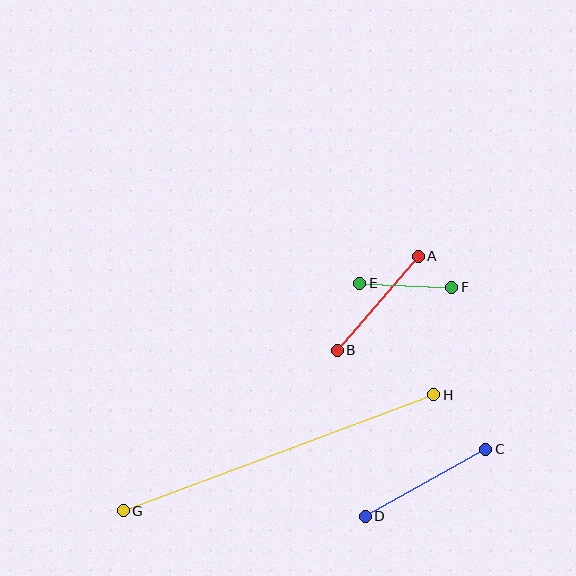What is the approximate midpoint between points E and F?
The midpoint is at approximately (406, 285) pixels.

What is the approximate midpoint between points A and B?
The midpoint is at approximately (378, 303) pixels.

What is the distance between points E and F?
The distance is approximately 92 pixels.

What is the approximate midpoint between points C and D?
The midpoint is at approximately (426, 483) pixels.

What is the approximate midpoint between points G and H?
The midpoint is at approximately (279, 453) pixels.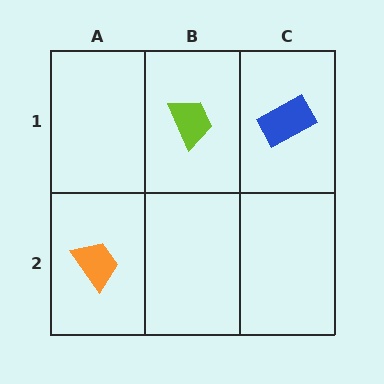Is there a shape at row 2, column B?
No, that cell is empty.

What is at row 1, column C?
A blue rectangle.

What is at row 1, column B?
A lime trapezoid.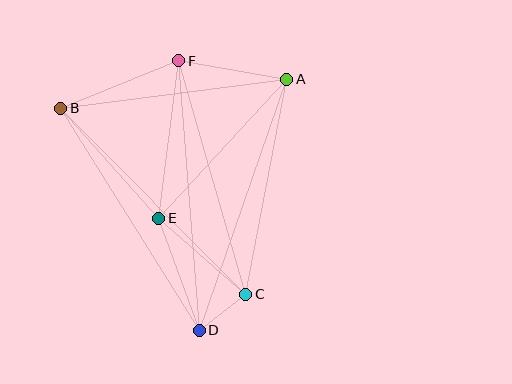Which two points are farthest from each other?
Points D and F are farthest from each other.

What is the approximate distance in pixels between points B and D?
The distance between B and D is approximately 262 pixels.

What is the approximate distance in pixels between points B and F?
The distance between B and F is approximately 127 pixels.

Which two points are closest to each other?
Points C and D are closest to each other.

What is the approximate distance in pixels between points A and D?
The distance between A and D is approximately 266 pixels.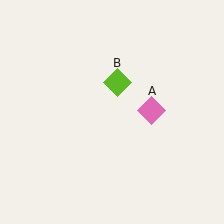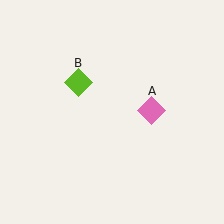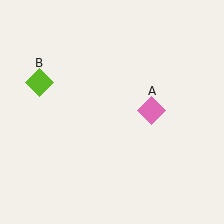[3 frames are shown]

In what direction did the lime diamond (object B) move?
The lime diamond (object B) moved left.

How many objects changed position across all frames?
1 object changed position: lime diamond (object B).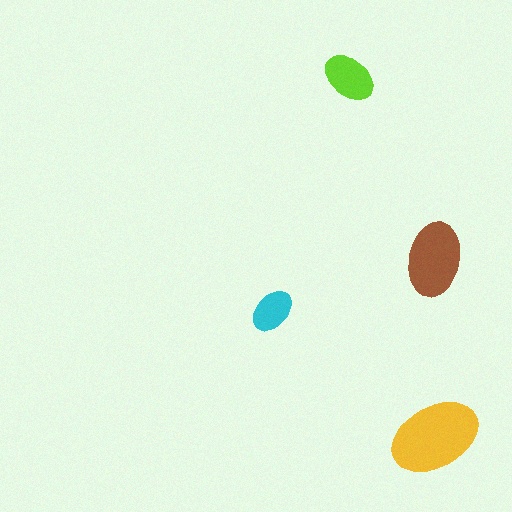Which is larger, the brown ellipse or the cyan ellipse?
The brown one.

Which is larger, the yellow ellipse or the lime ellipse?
The yellow one.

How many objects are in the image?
There are 4 objects in the image.